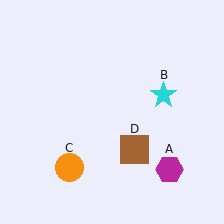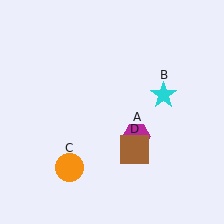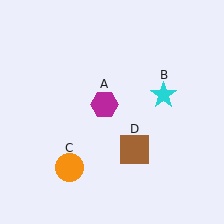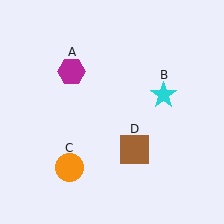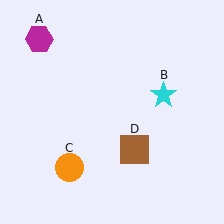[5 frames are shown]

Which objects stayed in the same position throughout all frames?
Cyan star (object B) and orange circle (object C) and brown square (object D) remained stationary.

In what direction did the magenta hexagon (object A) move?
The magenta hexagon (object A) moved up and to the left.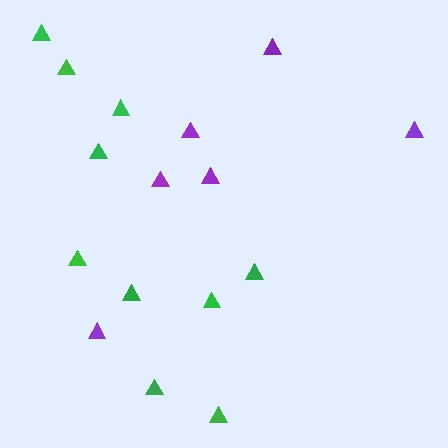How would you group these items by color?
There are 2 groups: one group of purple triangles (6) and one group of green triangles (10).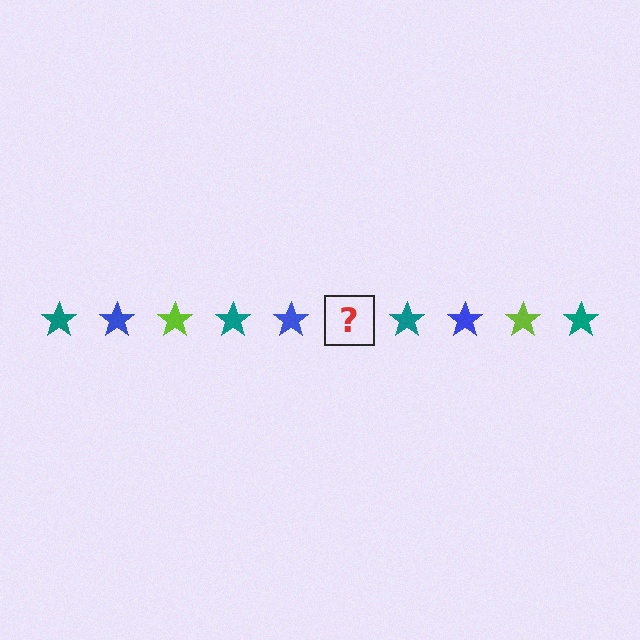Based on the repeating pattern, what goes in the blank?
The blank should be a lime star.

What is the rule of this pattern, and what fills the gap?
The rule is that the pattern cycles through teal, blue, lime stars. The gap should be filled with a lime star.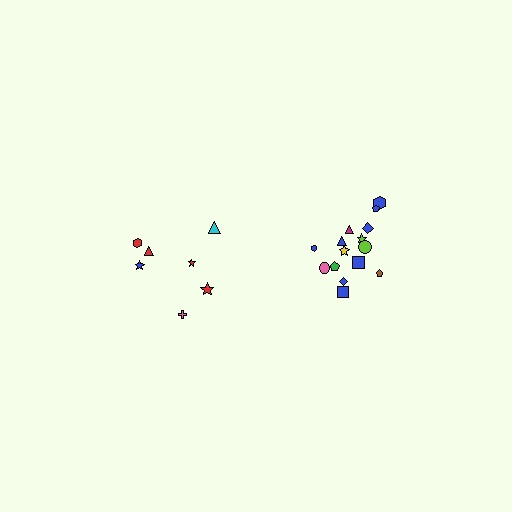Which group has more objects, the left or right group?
The right group.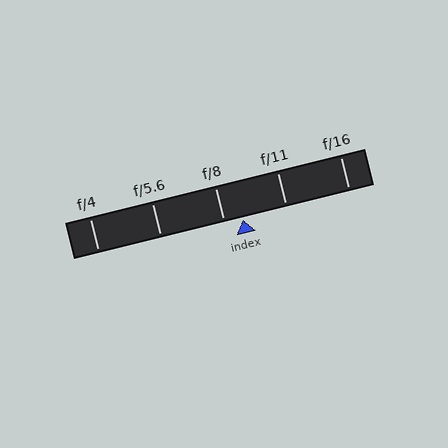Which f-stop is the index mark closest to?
The index mark is closest to f/8.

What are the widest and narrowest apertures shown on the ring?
The widest aperture shown is f/4 and the narrowest is f/16.